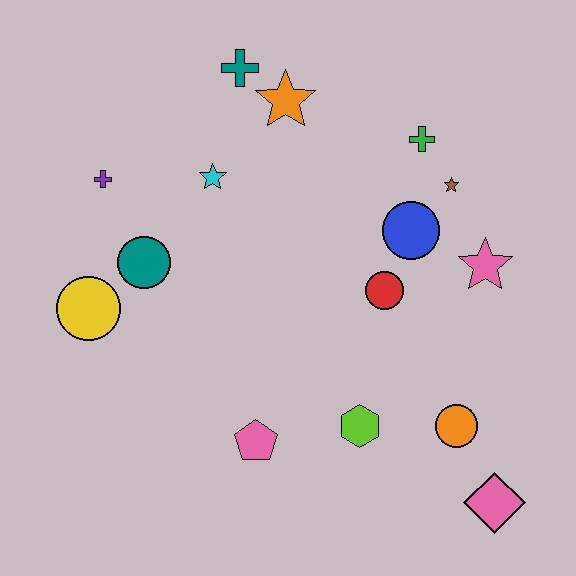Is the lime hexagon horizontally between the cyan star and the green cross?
Yes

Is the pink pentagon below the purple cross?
Yes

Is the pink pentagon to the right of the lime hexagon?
No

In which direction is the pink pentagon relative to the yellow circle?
The pink pentagon is to the right of the yellow circle.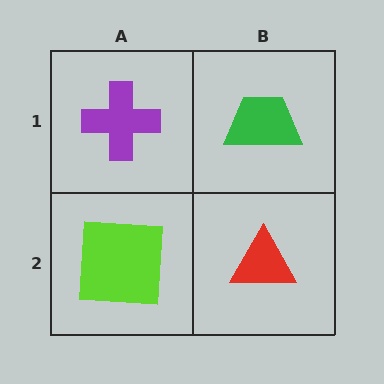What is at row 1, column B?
A green trapezoid.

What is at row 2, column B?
A red triangle.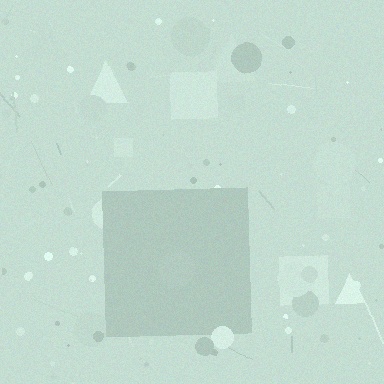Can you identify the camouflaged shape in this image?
The camouflaged shape is a square.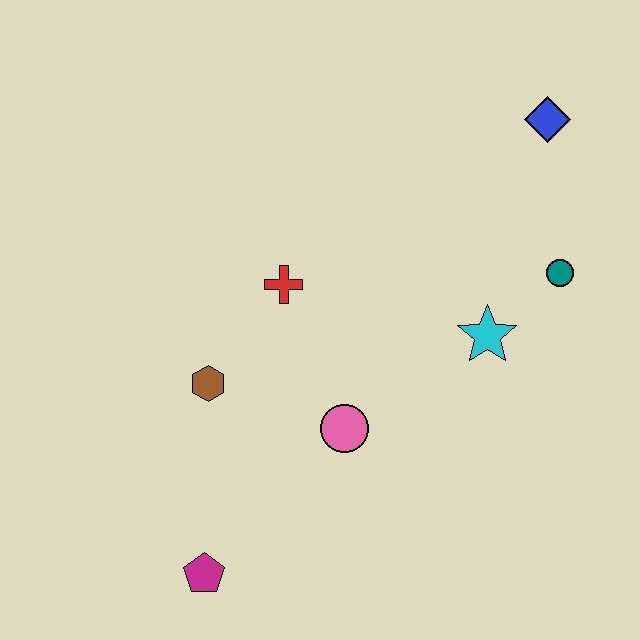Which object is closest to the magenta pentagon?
The brown hexagon is closest to the magenta pentagon.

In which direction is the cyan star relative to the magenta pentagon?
The cyan star is to the right of the magenta pentagon.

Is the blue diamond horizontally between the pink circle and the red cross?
No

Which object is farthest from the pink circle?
The blue diamond is farthest from the pink circle.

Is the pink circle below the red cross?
Yes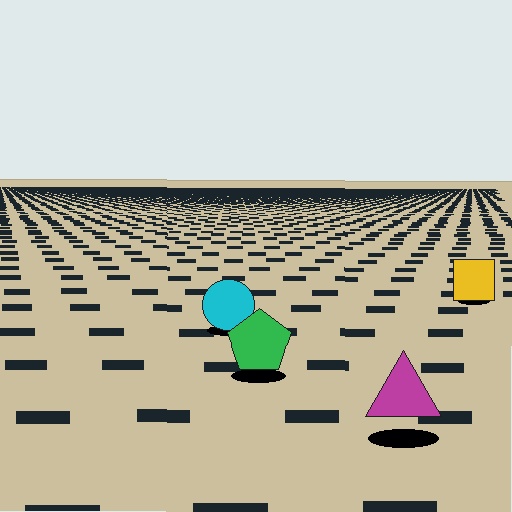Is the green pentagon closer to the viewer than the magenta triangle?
No. The magenta triangle is closer — you can tell from the texture gradient: the ground texture is coarser near it.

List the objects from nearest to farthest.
From nearest to farthest: the magenta triangle, the green pentagon, the cyan circle, the yellow square.